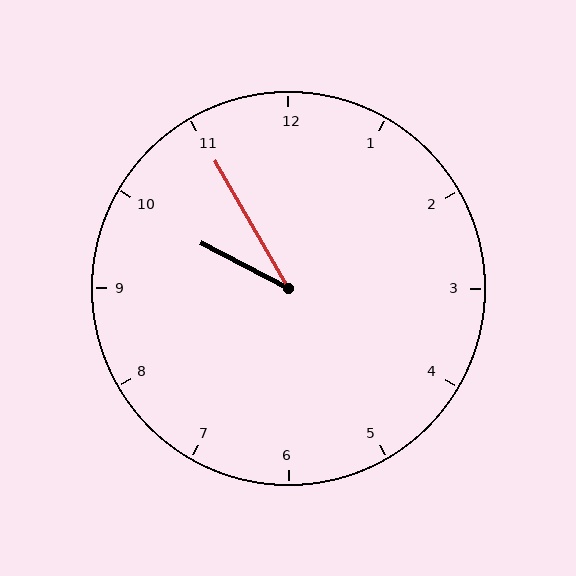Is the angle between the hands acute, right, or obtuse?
It is acute.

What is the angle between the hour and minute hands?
Approximately 32 degrees.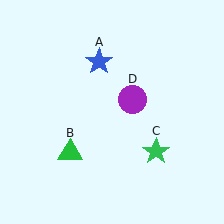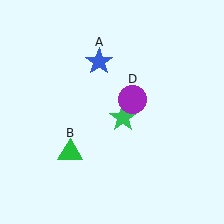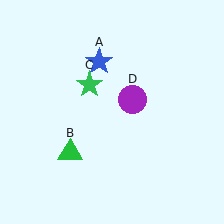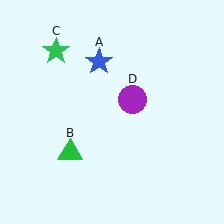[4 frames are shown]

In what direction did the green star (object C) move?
The green star (object C) moved up and to the left.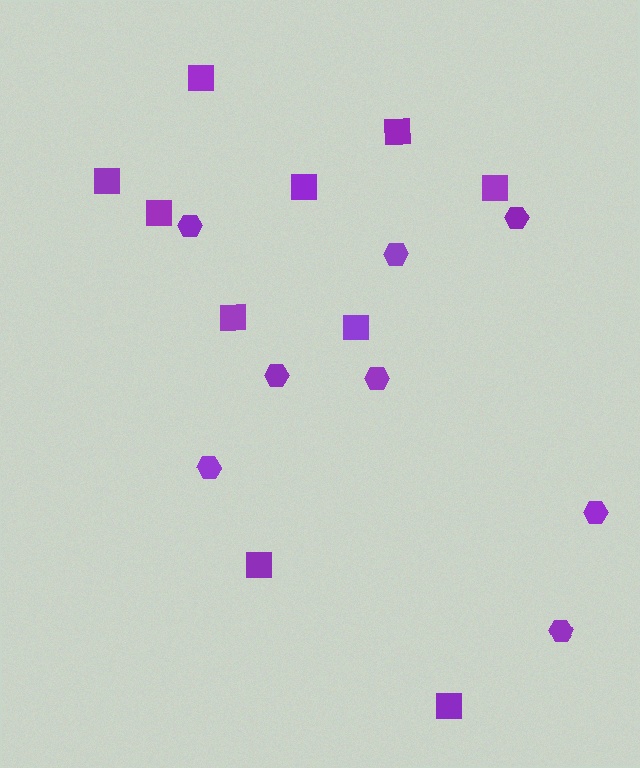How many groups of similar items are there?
There are 2 groups: one group of hexagons (8) and one group of squares (10).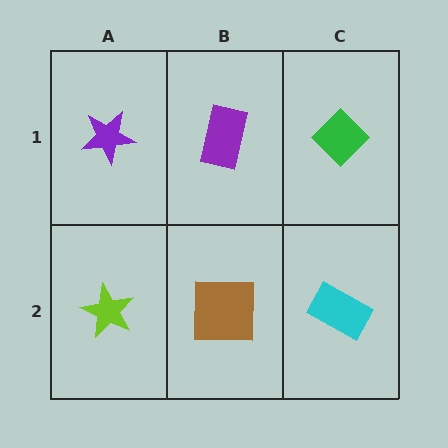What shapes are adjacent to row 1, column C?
A cyan rectangle (row 2, column C), a purple rectangle (row 1, column B).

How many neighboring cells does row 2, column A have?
2.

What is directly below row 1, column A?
A lime star.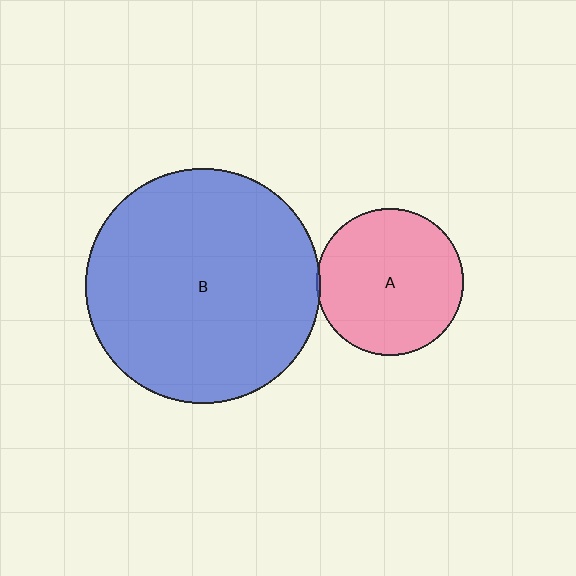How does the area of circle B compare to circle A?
Approximately 2.6 times.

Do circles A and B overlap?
Yes.